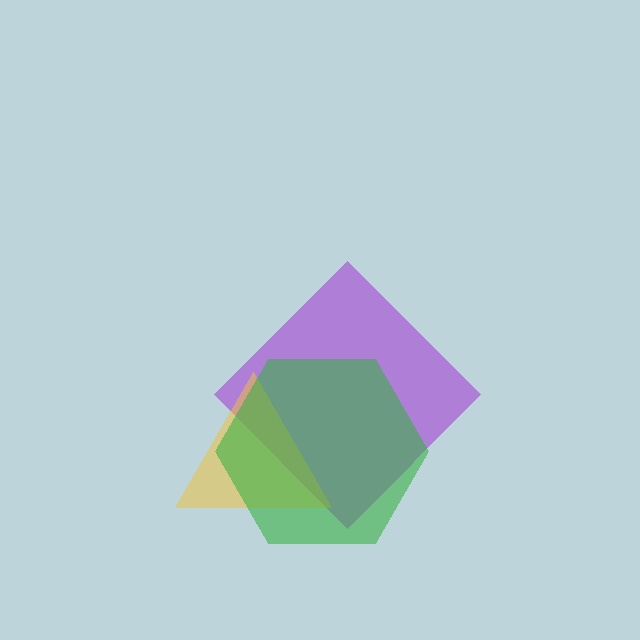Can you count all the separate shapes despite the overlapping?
Yes, there are 3 separate shapes.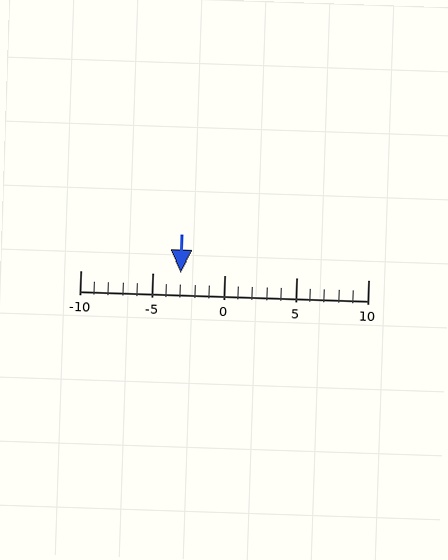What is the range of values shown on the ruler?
The ruler shows values from -10 to 10.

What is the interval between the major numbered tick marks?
The major tick marks are spaced 5 units apart.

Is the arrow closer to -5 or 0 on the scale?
The arrow is closer to -5.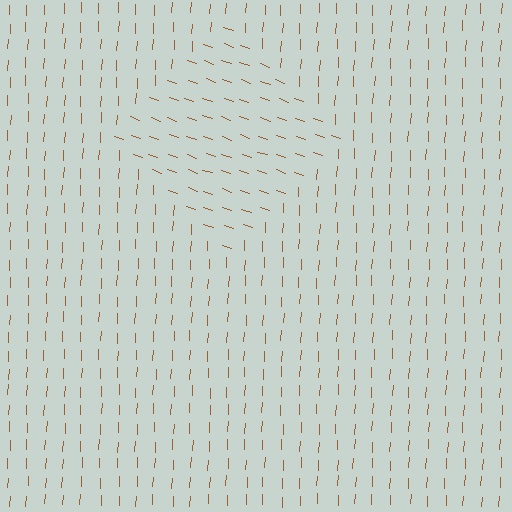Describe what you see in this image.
The image is filled with small brown line segments. A diamond region in the image has lines oriented differently from the surrounding lines, creating a visible texture boundary.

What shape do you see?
I see a diamond.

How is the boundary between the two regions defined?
The boundary is defined purely by a change in line orientation (approximately 74 degrees difference). All lines are the same color and thickness.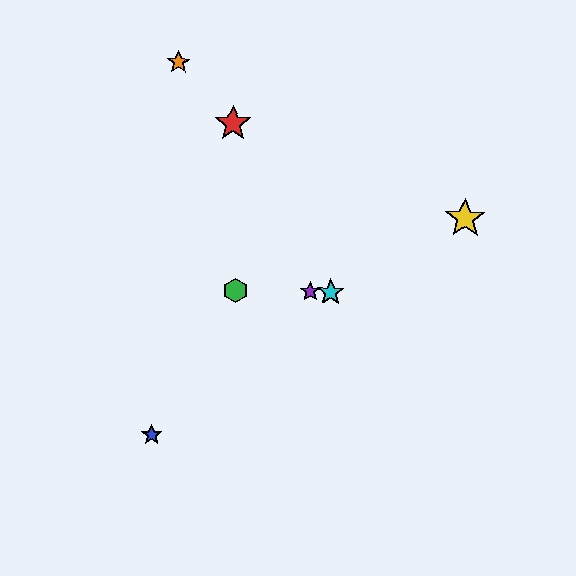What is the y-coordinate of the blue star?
The blue star is at y≈435.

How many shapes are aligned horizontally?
3 shapes (the green hexagon, the purple star, the cyan star) are aligned horizontally.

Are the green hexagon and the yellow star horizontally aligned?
No, the green hexagon is at y≈291 and the yellow star is at y≈218.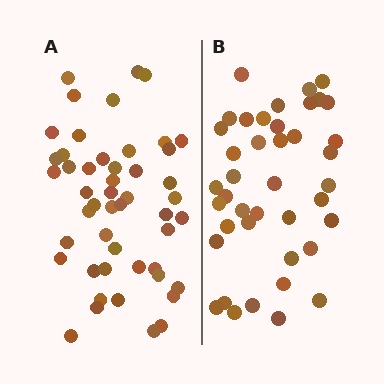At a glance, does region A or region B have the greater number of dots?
Region A (the left region) has more dots.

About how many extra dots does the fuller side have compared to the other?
Region A has roughly 8 or so more dots than region B.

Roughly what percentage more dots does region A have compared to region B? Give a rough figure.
About 20% more.